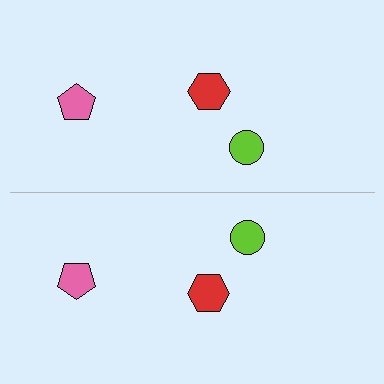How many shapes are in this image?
There are 6 shapes in this image.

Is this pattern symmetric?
Yes, this pattern has bilateral (reflection) symmetry.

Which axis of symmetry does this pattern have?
The pattern has a horizontal axis of symmetry running through the center of the image.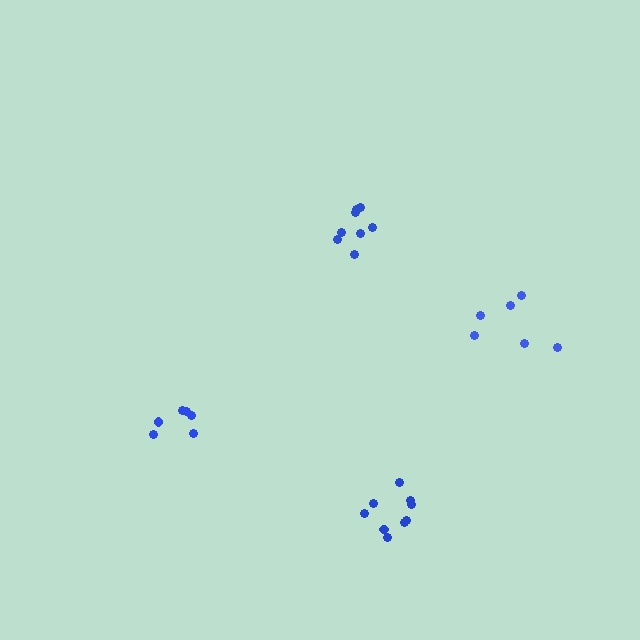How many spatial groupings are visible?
There are 4 spatial groupings.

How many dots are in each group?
Group 1: 6 dots, Group 2: 6 dots, Group 3: 9 dots, Group 4: 8 dots (29 total).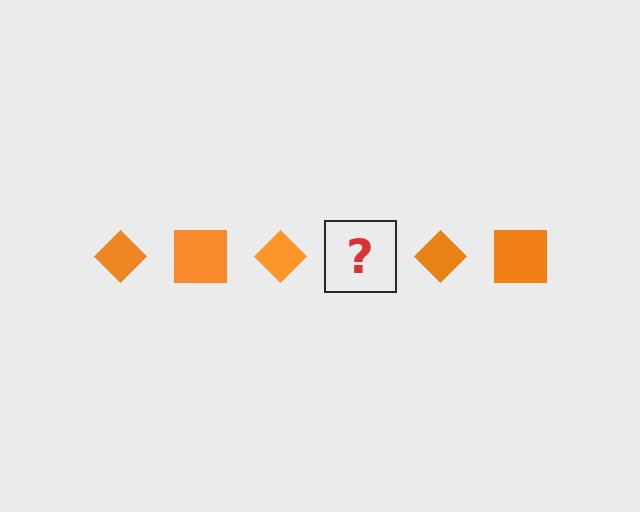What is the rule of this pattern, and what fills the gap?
The rule is that the pattern cycles through diamond, square shapes in orange. The gap should be filled with an orange square.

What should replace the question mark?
The question mark should be replaced with an orange square.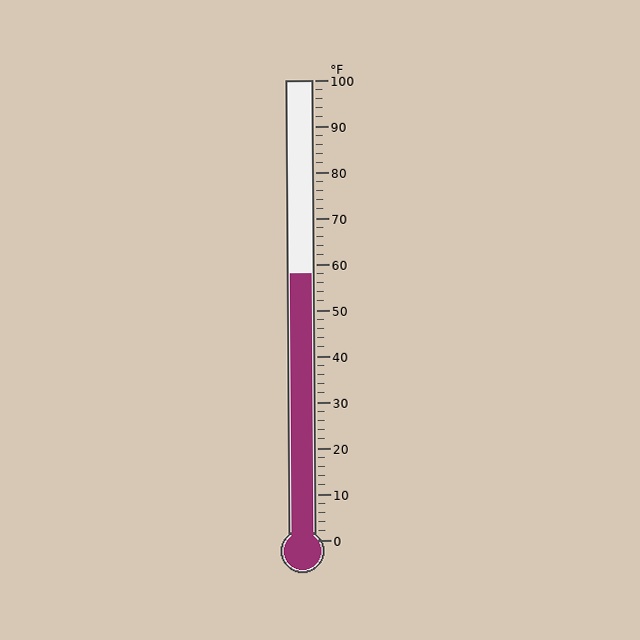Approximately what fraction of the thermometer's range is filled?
The thermometer is filled to approximately 60% of its range.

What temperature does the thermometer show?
The thermometer shows approximately 58°F.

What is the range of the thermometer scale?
The thermometer scale ranges from 0°F to 100°F.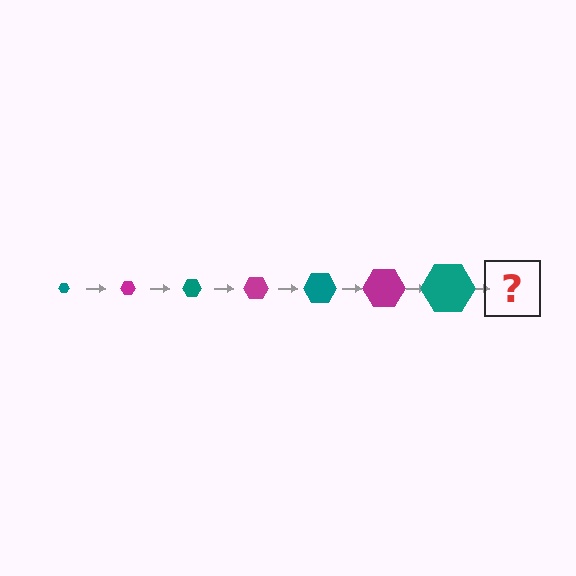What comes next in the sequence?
The next element should be a magenta hexagon, larger than the previous one.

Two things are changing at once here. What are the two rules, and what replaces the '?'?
The two rules are that the hexagon grows larger each step and the color cycles through teal and magenta. The '?' should be a magenta hexagon, larger than the previous one.